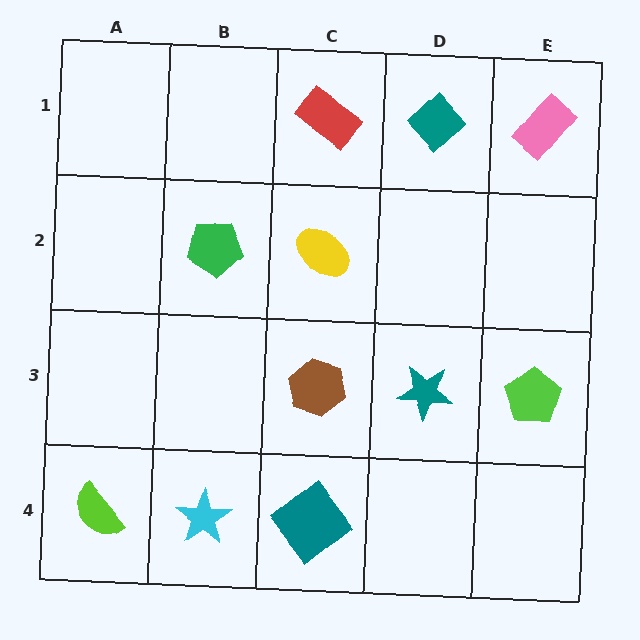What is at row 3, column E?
A lime pentagon.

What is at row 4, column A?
A lime semicircle.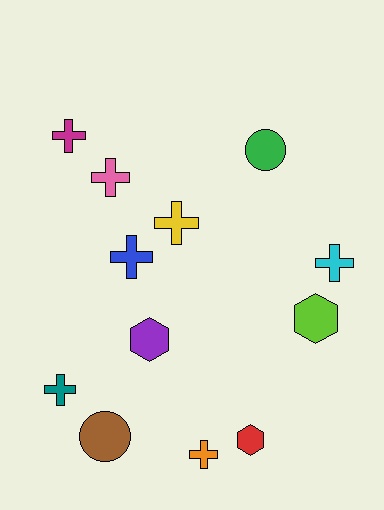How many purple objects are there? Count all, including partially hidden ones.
There is 1 purple object.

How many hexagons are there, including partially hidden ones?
There are 3 hexagons.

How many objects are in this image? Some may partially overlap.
There are 12 objects.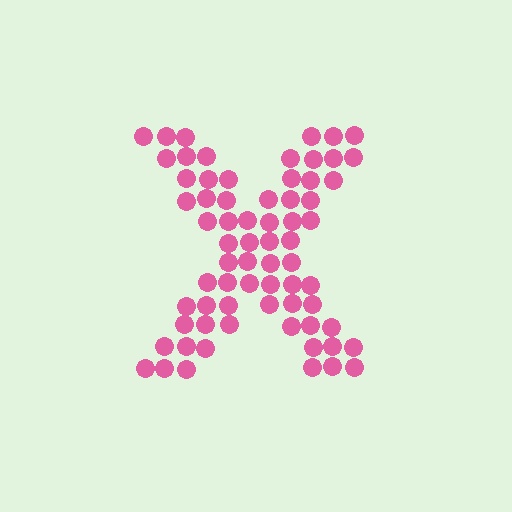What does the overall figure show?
The overall figure shows the letter X.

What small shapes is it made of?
It is made of small circles.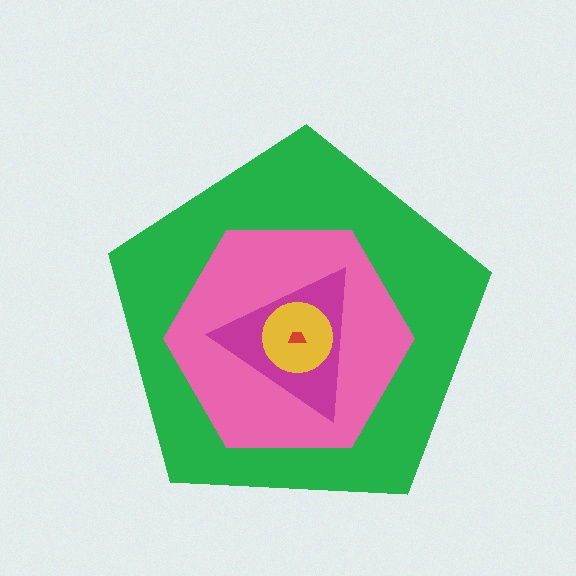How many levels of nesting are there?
5.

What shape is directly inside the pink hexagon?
The magenta triangle.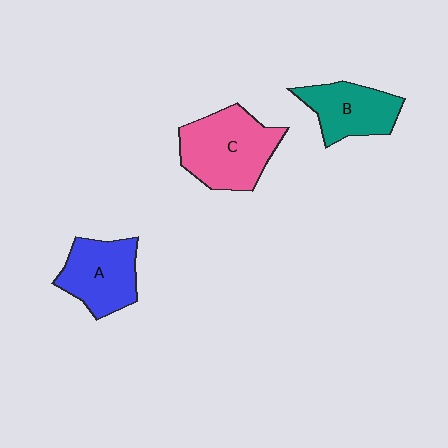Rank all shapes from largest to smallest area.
From largest to smallest: C (pink), A (blue), B (teal).